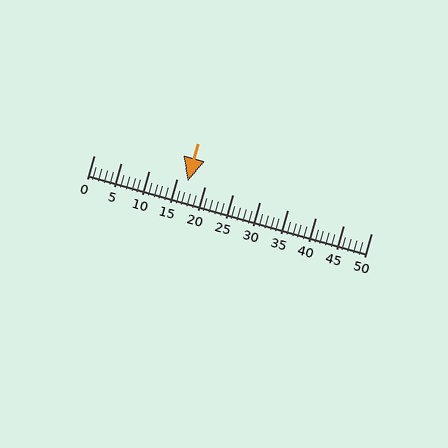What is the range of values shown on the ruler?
The ruler shows values from 0 to 50.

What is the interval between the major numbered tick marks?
The major tick marks are spaced 5 units apart.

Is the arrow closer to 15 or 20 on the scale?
The arrow is closer to 15.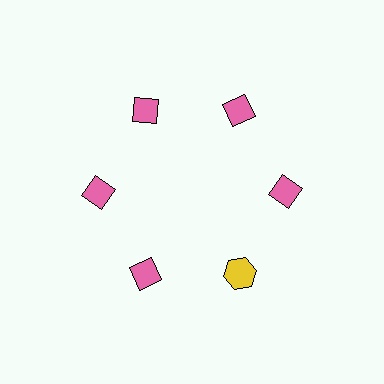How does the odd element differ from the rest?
It differs in both color (yellow instead of pink) and shape (hexagon instead of diamond).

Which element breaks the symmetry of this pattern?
The yellow hexagon at roughly the 5 o'clock position breaks the symmetry. All other shapes are pink diamonds.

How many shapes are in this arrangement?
There are 6 shapes arranged in a ring pattern.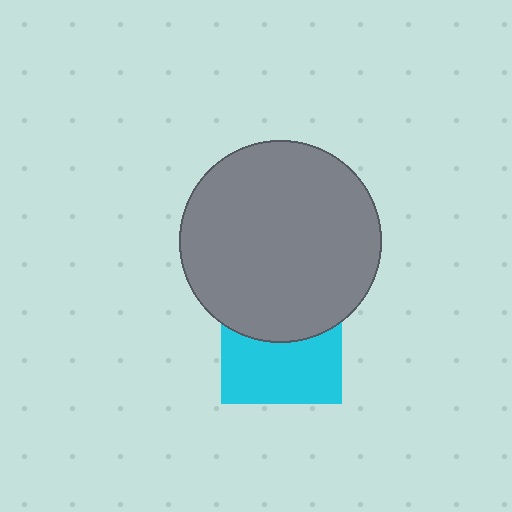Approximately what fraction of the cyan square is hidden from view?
Roughly 44% of the cyan square is hidden behind the gray circle.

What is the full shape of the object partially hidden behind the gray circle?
The partially hidden object is a cyan square.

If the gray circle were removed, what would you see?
You would see the complete cyan square.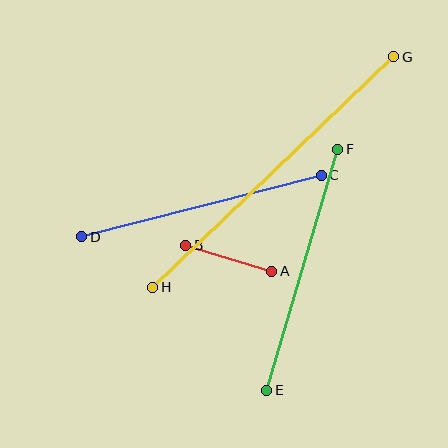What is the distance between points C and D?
The distance is approximately 247 pixels.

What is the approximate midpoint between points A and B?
The midpoint is at approximately (229, 258) pixels.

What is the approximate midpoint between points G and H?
The midpoint is at approximately (273, 172) pixels.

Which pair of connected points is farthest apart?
Points G and H are farthest apart.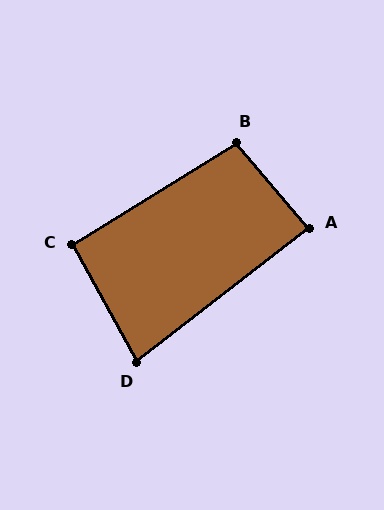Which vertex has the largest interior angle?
B, at approximately 99 degrees.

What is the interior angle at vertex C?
Approximately 93 degrees (approximately right).